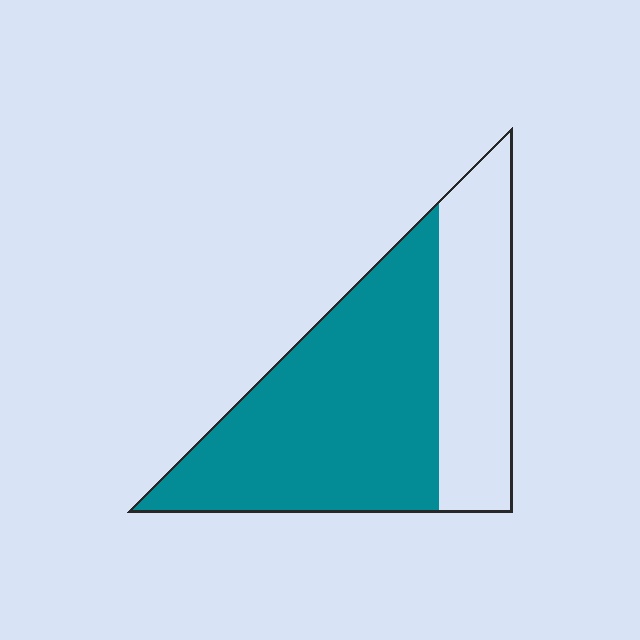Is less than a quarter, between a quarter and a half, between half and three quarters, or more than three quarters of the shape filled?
Between half and three quarters.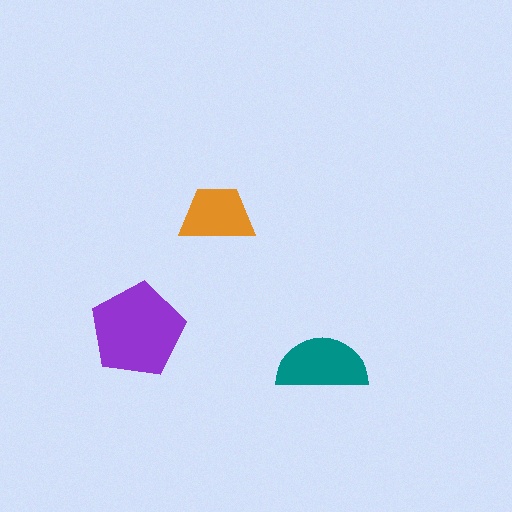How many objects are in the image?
There are 3 objects in the image.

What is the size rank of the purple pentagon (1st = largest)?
1st.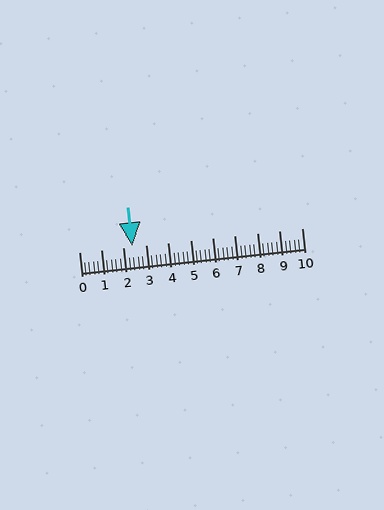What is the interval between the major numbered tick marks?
The major tick marks are spaced 1 units apart.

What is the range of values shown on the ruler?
The ruler shows values from 0 to 10.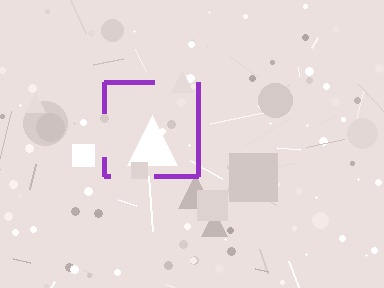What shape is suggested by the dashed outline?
The dashed outline suggests a square.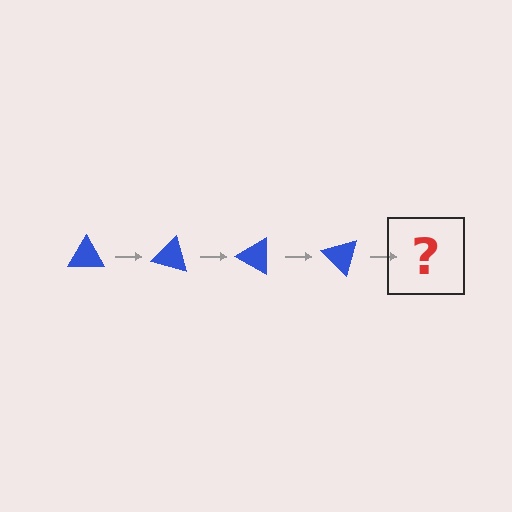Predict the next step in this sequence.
The next step is a blue triangle rotated 60 degrees.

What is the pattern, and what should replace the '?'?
The pattern is that the triangle rotates 15 degrees each step. The '?' should be a blue triangle rotated 60 degrees.